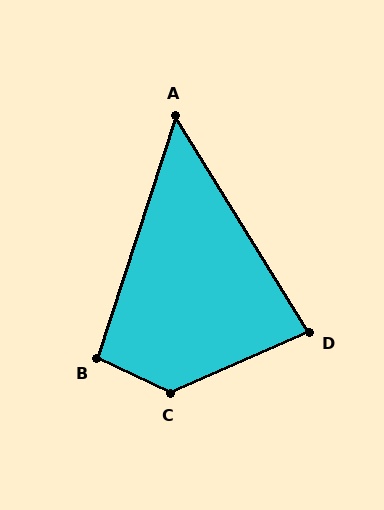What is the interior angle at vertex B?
Approximately 98 degrees (obtuse).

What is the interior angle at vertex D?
Approximately 82 degrees (acute).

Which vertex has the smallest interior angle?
A, at approximately 50 degrees.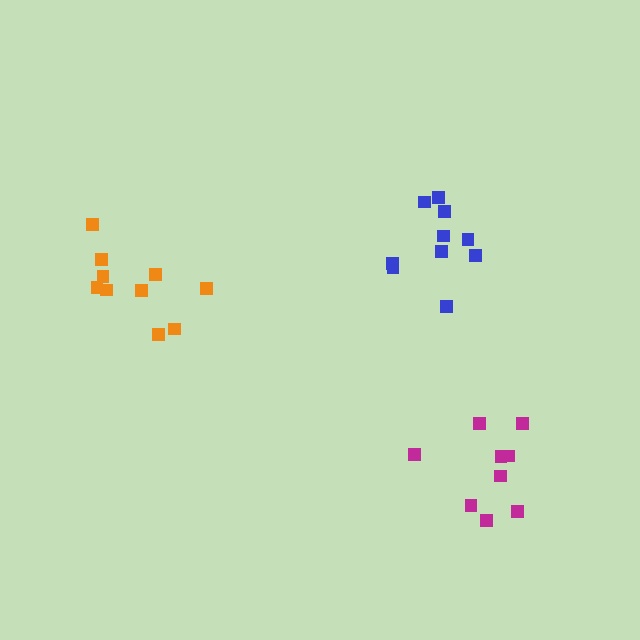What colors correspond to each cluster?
The clusters are colored: magenta, orange, blue.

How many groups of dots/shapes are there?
There are 3 groups.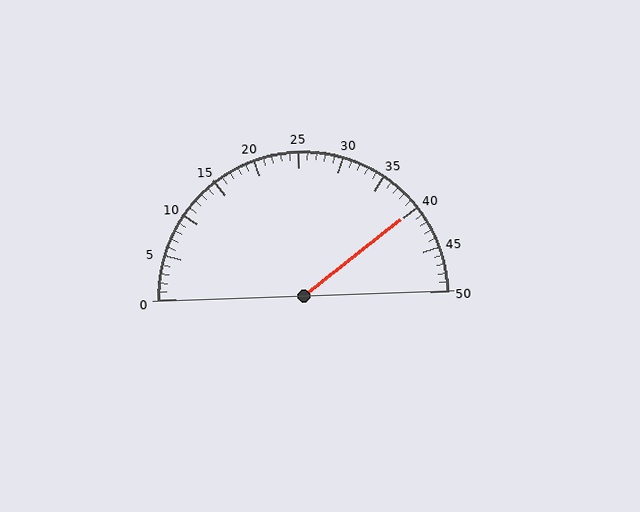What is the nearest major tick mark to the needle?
The nearest major tick mark is 40.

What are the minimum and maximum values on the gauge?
The gauge ranges from 0 to 50.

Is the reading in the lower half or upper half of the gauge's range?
The reading is in the upper half of the range (0 to 50).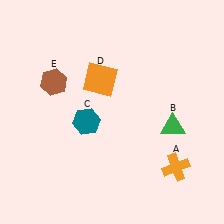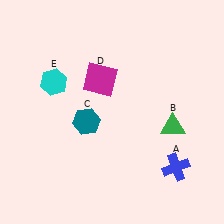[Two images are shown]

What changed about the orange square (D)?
In Image 1, D is orange. In Image 2, it changed to magenta.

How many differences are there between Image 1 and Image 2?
There are 3 differences between the two images.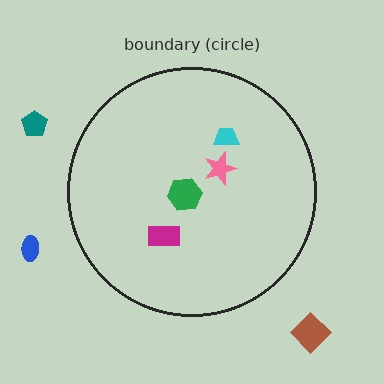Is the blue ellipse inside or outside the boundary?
Outside.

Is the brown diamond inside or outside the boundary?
Outside.